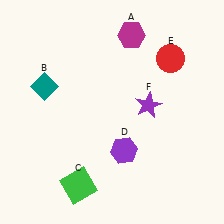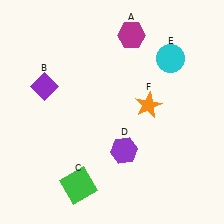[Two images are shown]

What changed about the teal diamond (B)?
In Image 1, B is teal. In Image 2, it changed to purple.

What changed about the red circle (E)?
In Image 1, E is red. In Image 2, it changed to cyan.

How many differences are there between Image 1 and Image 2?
There are 3 differences between the two images.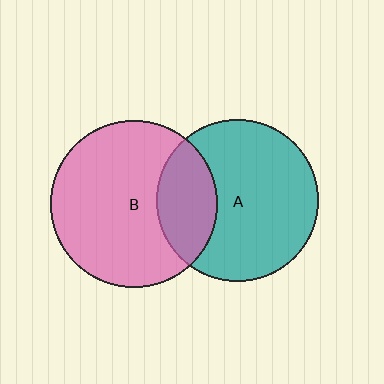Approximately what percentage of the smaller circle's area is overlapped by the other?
Approximately 25%.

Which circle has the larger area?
Circle B (pink).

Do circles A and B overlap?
Yes.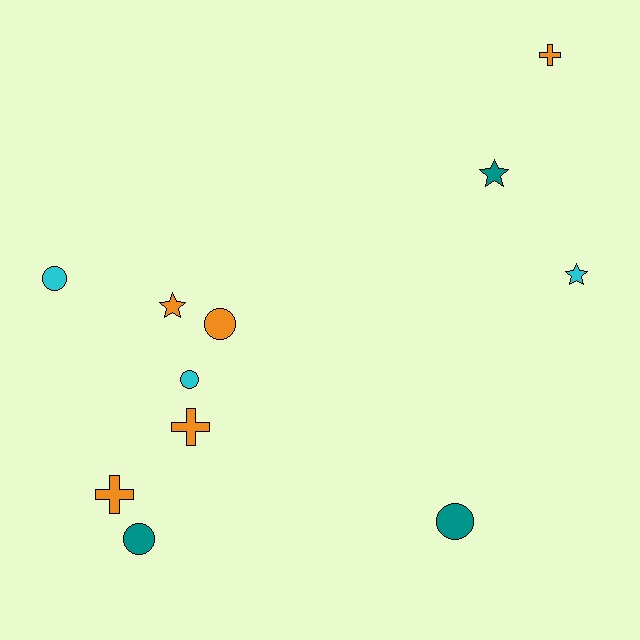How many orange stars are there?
There is 1 orange star.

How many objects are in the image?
There are 11 objects.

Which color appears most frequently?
Orange, with 5 objects.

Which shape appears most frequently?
Circle, with 5 objects.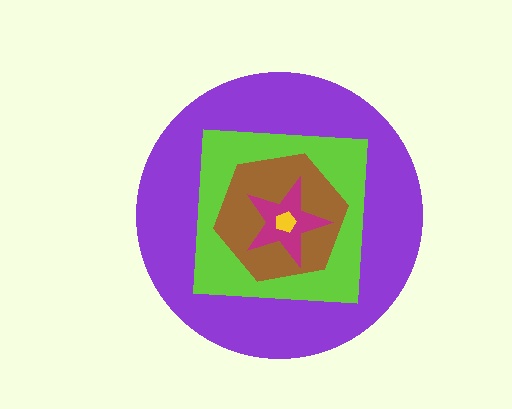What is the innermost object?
The yellow pentagon.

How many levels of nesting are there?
5.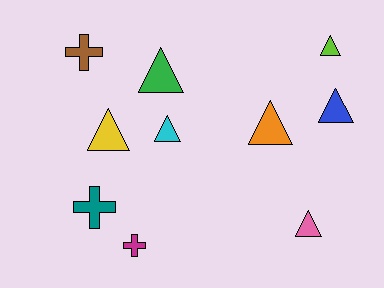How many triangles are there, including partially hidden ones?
There are 7 triangles.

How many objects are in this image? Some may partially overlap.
There are 10 objects.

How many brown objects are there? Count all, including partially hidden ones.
There is 1 brown object.